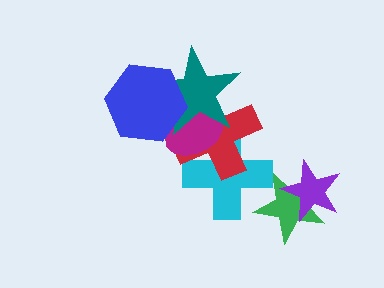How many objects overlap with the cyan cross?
3 objects overlap with the cyan cross.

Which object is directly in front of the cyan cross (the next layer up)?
The red cross is directly in front of the cyan cross.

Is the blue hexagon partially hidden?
No, no other shape covers it.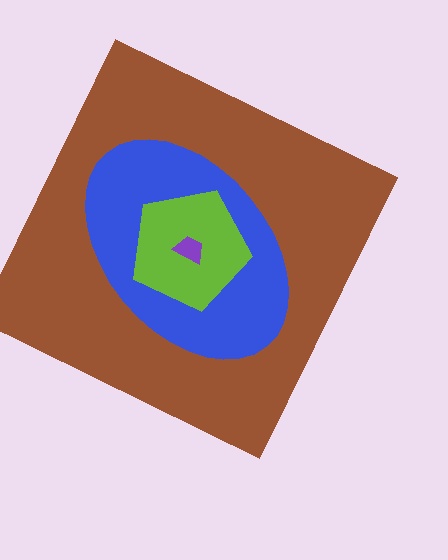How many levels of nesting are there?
4.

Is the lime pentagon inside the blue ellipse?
Yes.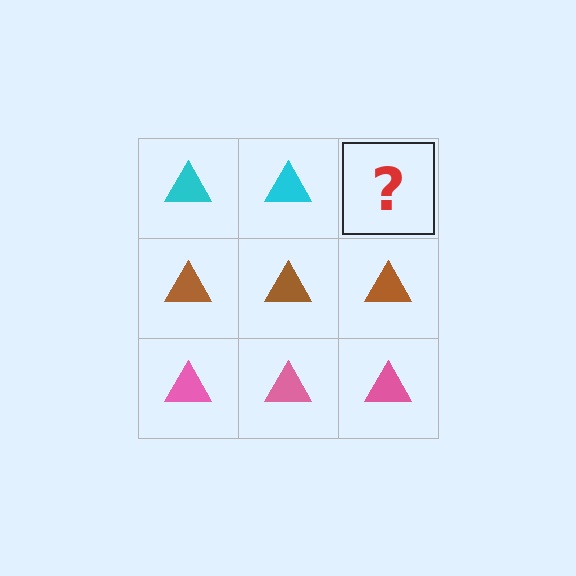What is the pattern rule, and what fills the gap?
The rule is that each row has a consistent color. The gap should be filled with a cyan triangle.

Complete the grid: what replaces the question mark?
The question mark should be replaced with a cyan triangle.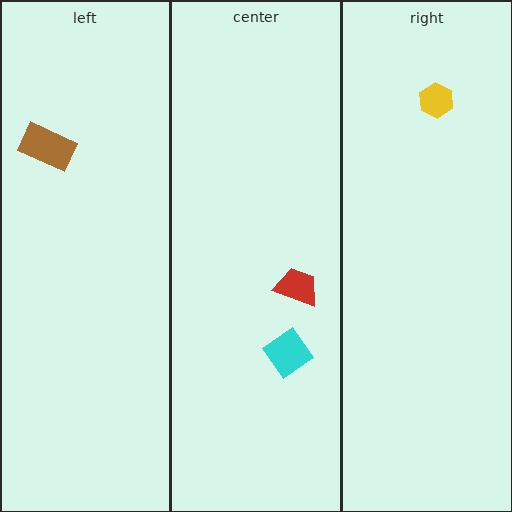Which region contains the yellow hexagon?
The right region.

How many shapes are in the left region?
1.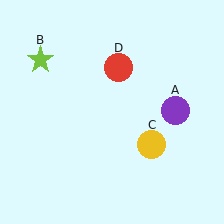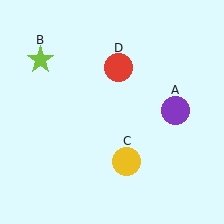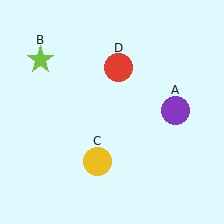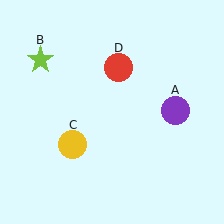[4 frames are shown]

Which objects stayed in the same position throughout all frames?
Purple circle (object A) and lime star (object B) and red circle (object D) remained stationary.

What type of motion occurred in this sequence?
The yellow circle (object C) rotated clockwise around the center of the scene.